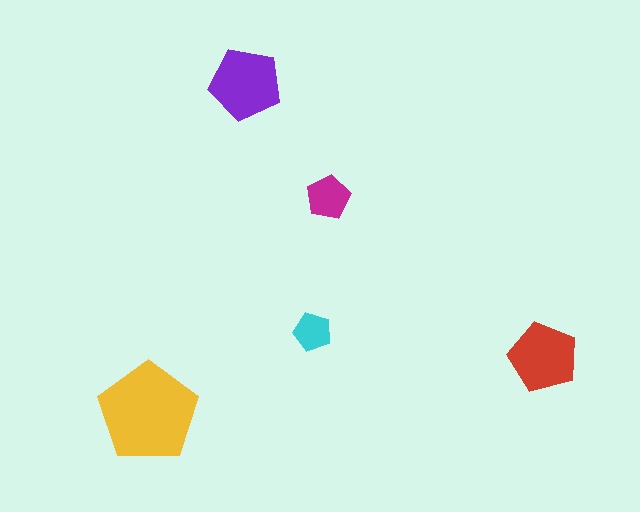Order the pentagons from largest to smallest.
the yellow one, the purple one, the red one, the magenta one, the cyan one.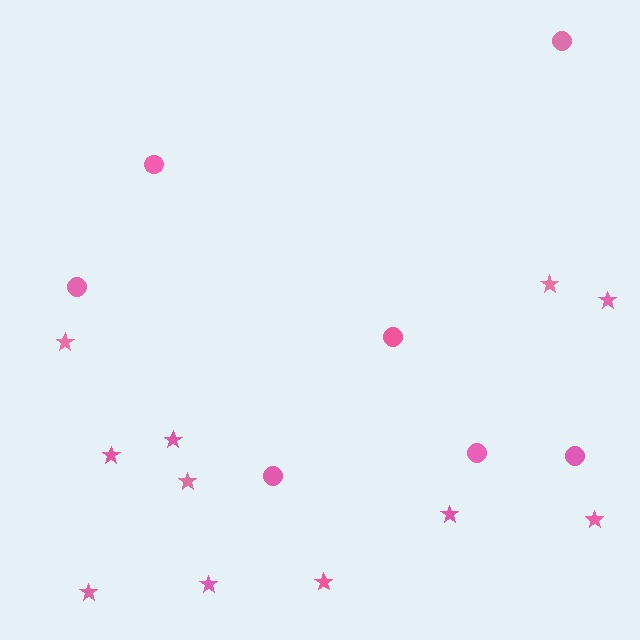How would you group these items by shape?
There are 2 groups: one group of circles (7) and one group of stars (11).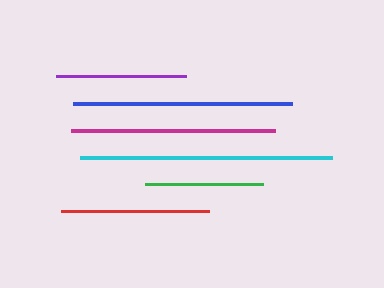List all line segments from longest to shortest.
From longest to shortest: cyan, blue, magenta, red, purple, green.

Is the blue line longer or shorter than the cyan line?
The cyan line is longer than the blue line.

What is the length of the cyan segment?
The cyan segment is approximately 252 pixels long.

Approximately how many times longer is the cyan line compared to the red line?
The cyan line is approximately 1.7 times the length of the red line.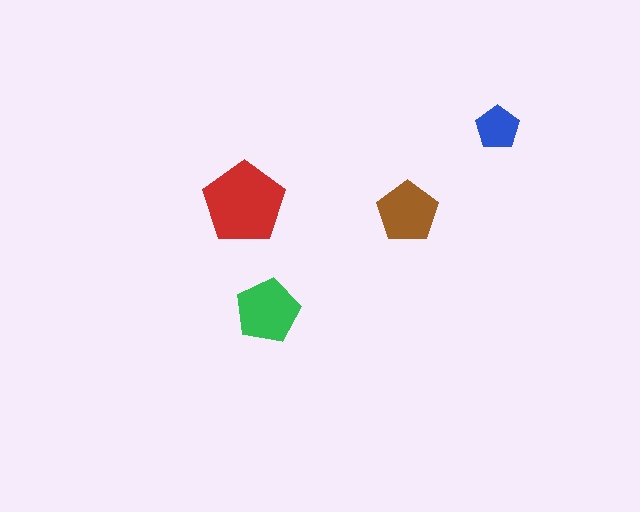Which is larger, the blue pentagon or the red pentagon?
The red one.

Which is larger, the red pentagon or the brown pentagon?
The red one.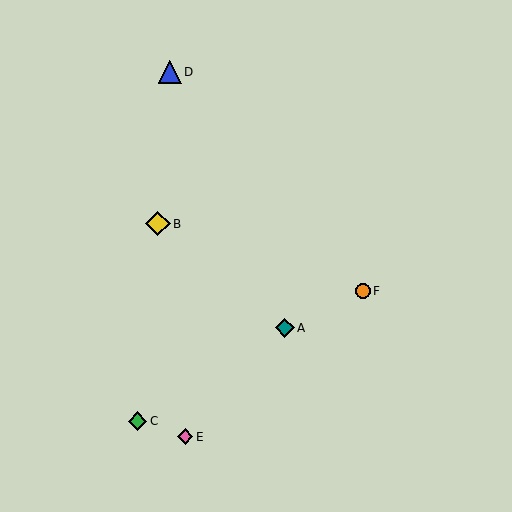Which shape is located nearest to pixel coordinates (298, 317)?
The teal diamond (labeled A) at (285, 328) is nearest to that location.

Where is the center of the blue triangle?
The center of the blue triangle is at (170, 72).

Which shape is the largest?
The yellow diamond (labeled B) is the largest.